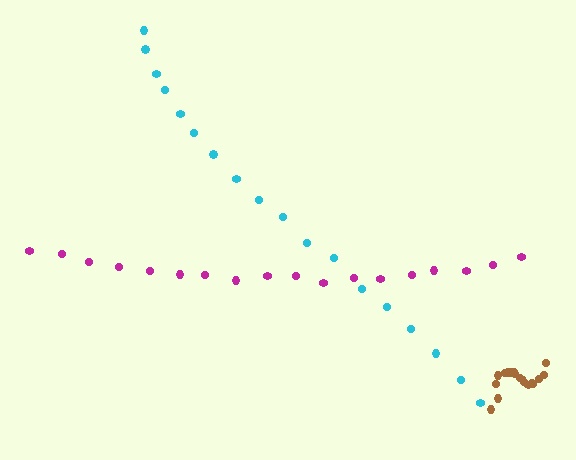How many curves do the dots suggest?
There are 3 distinct paths.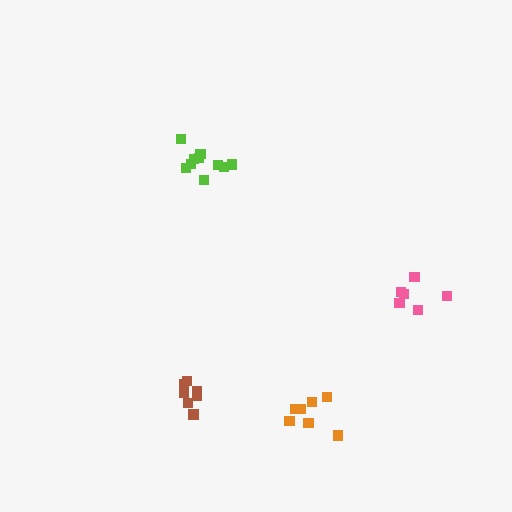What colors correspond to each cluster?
The clusters are colored: pink, orange, brown, lime.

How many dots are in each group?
Group 1: 6 dots, Group 2: 8 dots, Group 3: 7 dots, Group 4: 10 dots (31 total).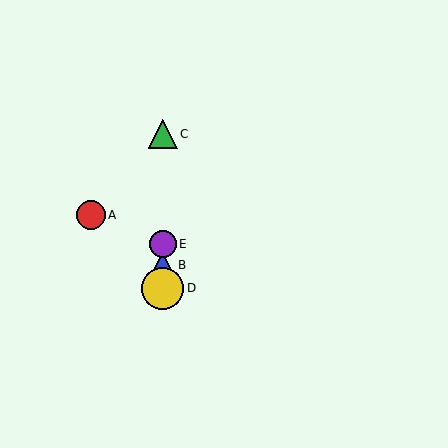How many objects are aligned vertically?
4 objects (B, C, D, E) are aligned vertically.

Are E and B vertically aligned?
Yes, both are at x≈163.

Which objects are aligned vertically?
Objects B, C, D, E are aligned vertically.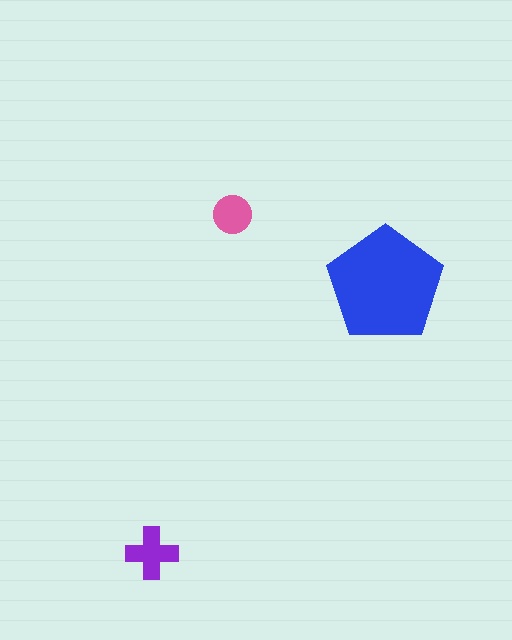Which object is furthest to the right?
The blue pentagon is rightmost.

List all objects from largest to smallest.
The blue pentagon, the purple cross, the pink circle.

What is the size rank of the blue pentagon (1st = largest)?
1st.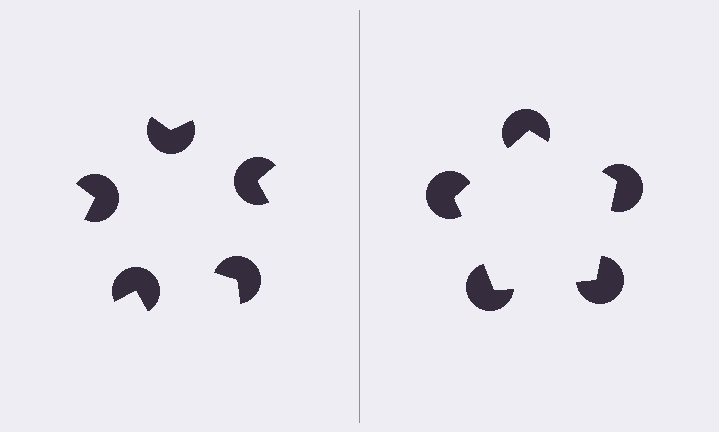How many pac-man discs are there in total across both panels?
10 — 5 on each side.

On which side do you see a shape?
An illusory pentagon appears on the right side. On the left side the wedge cuts are rotated, so no coherent shape forms.